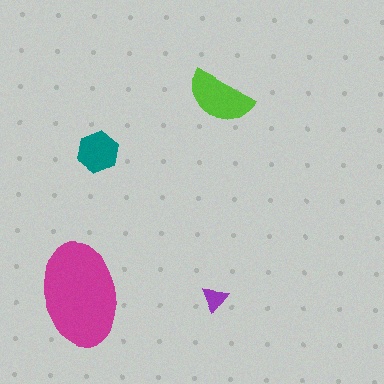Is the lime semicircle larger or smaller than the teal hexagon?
Larger.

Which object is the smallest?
The purple triangle.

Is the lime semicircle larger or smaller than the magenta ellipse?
Smaller.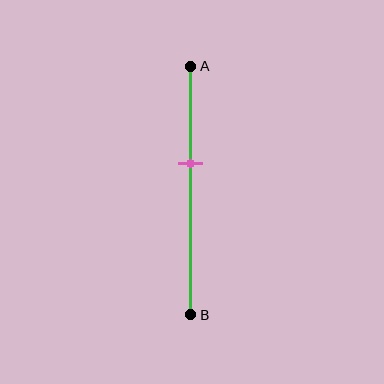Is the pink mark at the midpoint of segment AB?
No, the mark is at about 40% from A, not at the 50% midpoint.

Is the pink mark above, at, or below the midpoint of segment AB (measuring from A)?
The pink mark is above the midpoint of segment AB.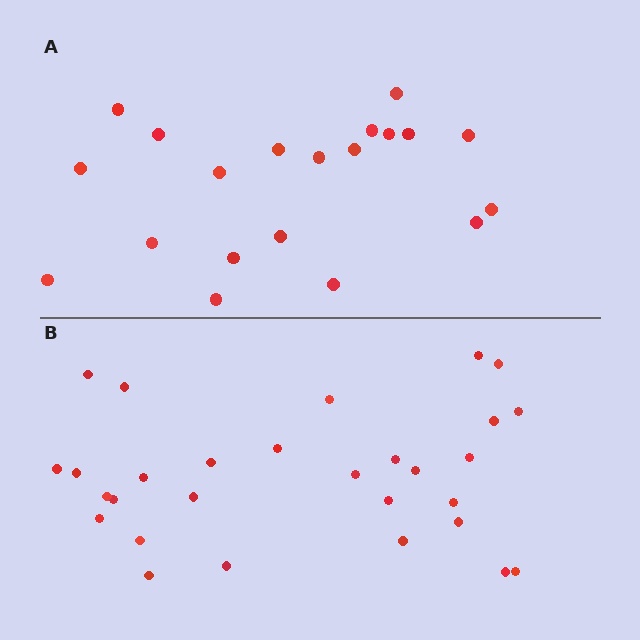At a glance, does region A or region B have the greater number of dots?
Region B (the bottom region) has more dots.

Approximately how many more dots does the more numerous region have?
Region B has roughly 8 or so more dots than region A.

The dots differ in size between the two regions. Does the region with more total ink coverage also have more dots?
No. Region A has more total ink coverage because its dots are larger, but region B actually contains more individual dots. Total area can be misleading — the number of items is what matters here.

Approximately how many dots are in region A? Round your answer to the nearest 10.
About 20 dots.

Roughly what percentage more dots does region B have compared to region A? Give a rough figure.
About 45% more.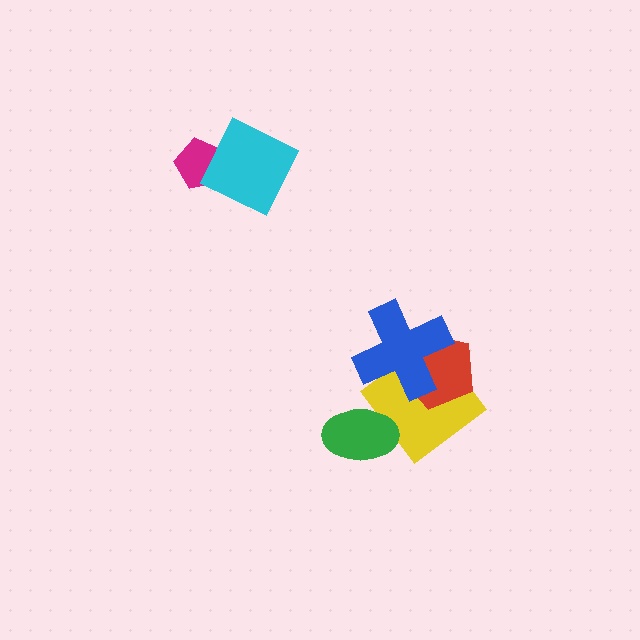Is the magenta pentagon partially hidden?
Yes, it is partially covered by another shape.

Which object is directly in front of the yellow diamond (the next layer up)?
The red pentagon is directly in front of the yellow diamond.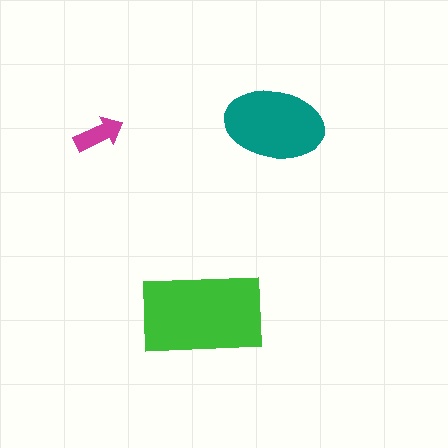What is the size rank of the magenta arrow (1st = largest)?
3rd.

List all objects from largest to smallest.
The green rectangle, the teal ellipse, the magenta arrow.